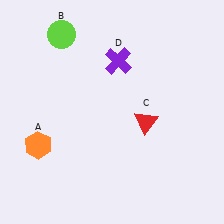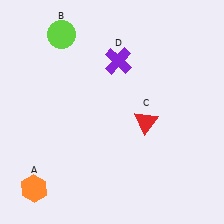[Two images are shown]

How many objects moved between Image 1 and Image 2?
1 object moved between the two images.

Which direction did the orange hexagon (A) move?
The orange hexagon (A) moved down.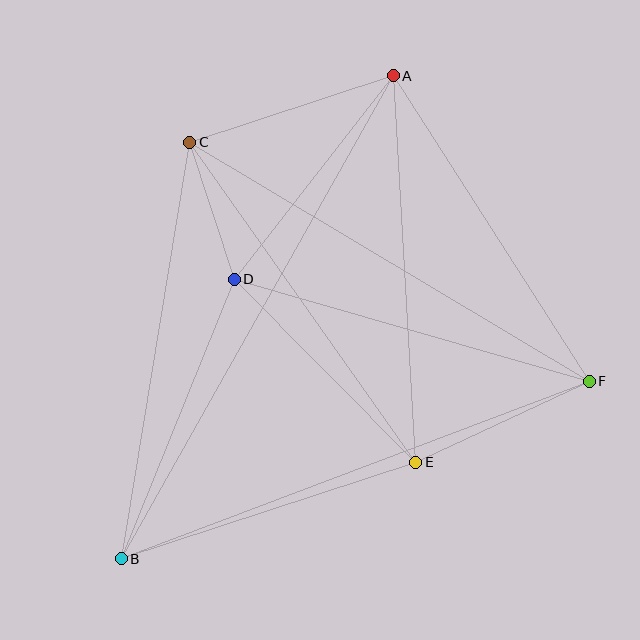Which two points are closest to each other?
Points C and D are closest to each other.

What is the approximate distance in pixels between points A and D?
The distance between A and D is approximately 258 pixels.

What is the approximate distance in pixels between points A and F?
The distance between A and F is approximately 363 pixels.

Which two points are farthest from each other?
Points A and B are farthest from each other.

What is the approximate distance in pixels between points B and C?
The distance between B and C is approximately 422 pixels.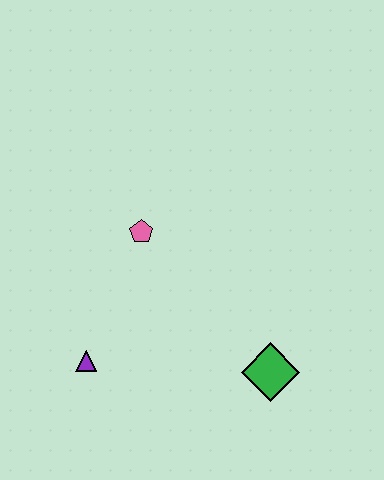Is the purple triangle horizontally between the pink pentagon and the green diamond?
No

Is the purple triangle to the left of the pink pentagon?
Yes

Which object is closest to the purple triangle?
The pink pentagon is closest to the purple triangle.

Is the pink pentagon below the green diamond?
No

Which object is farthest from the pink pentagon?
The green diamond is farthest from the pink pentagon.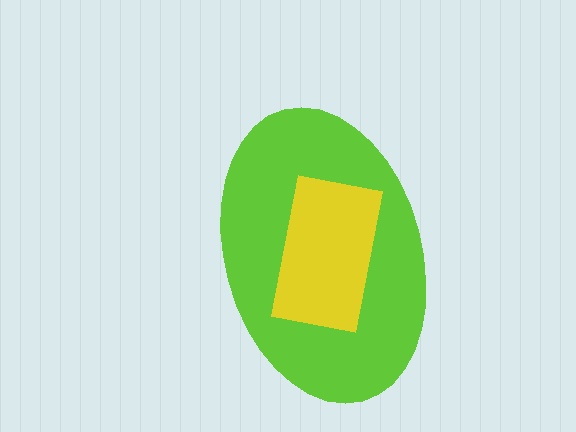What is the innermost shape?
The yellow rectangle.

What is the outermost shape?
The lime ellipse.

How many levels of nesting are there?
2.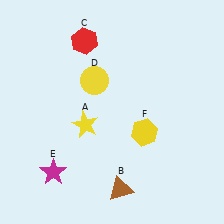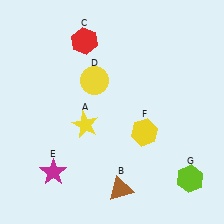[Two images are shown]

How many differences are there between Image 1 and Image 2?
There is 1 difference between the two images.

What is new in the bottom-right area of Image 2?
A lime hexagon (G) was added in the bottom-right area of Image 2.